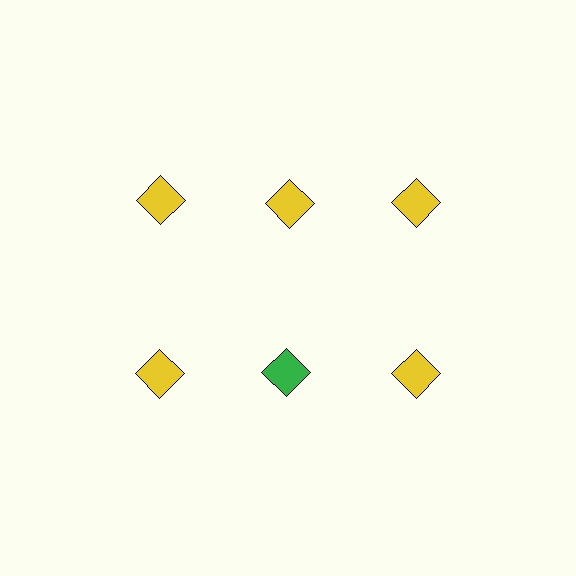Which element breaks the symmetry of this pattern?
The green diamond in the second row, second from left column breaks the symmetry. All other shapes are yellow diamonds.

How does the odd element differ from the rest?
It has a different color: green instead of yellow.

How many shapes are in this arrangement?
There are 6 shapes arranged in a grid pattern.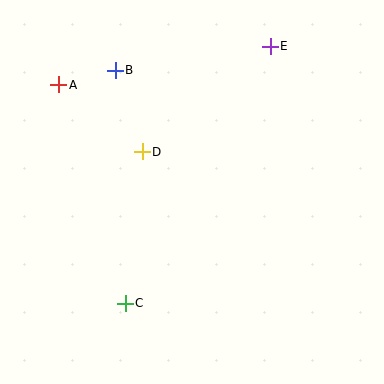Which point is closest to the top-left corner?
Point A is closest to the top-left corner.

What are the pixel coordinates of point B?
Point B is at (115, 70).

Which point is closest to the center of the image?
Point D at (142, 152) is closest to the center.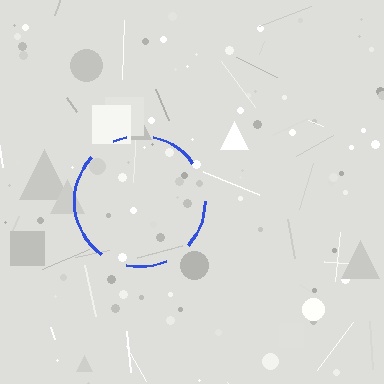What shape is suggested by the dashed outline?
The dashed outline suggests a circle.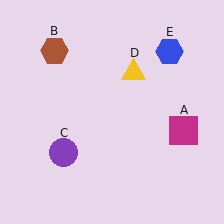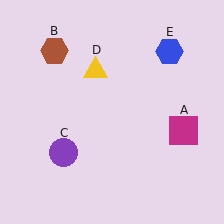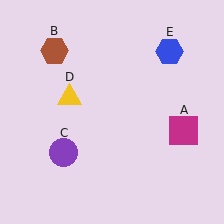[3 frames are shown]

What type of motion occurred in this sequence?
The yellow triangle (object D) rotated counterclockwise around the center of the scene.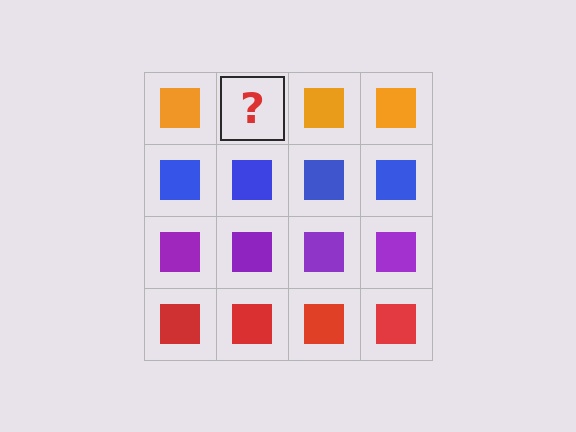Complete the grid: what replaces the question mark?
The question mark should be replaced with an orange square.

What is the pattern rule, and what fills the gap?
The rule is that each row has a consistent color. The gap should be filled with an orange square.